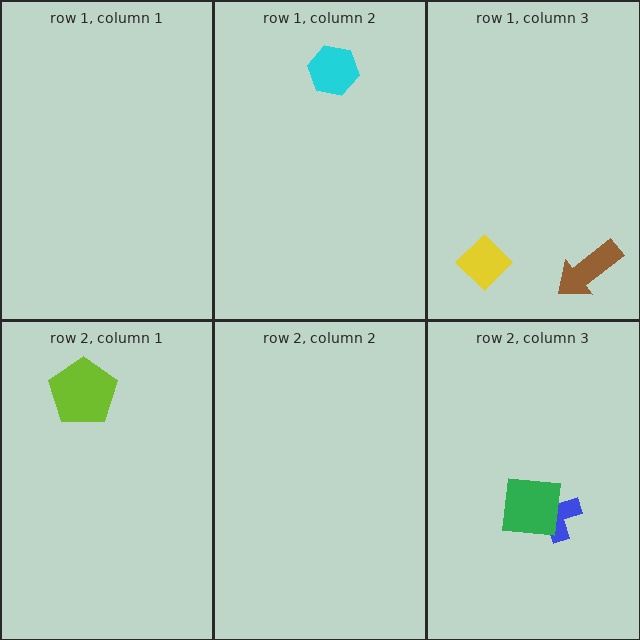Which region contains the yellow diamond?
The row 1, column 3 region.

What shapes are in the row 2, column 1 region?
The lime pentagon.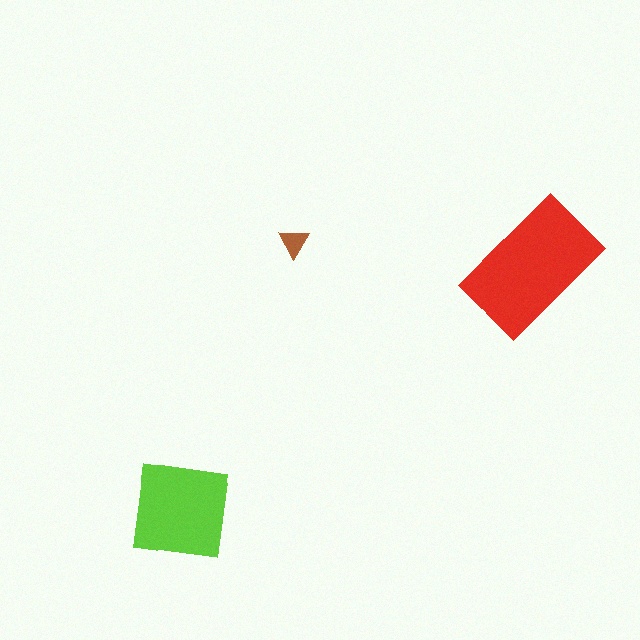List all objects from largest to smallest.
The red rectangle, the lime square, the brown triangle.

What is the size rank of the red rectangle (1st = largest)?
1st.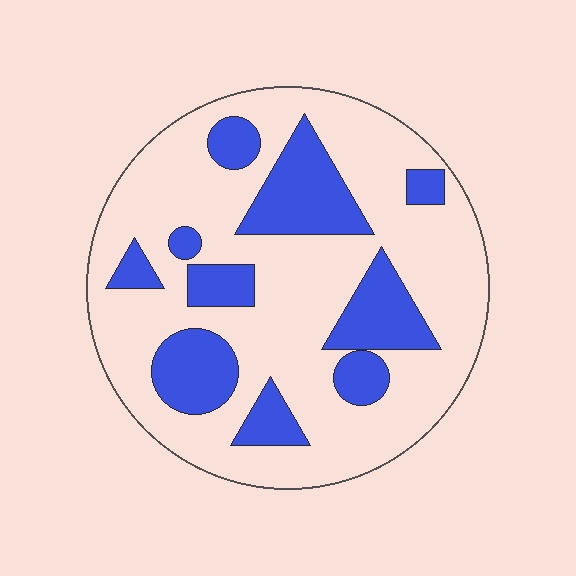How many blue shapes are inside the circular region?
10.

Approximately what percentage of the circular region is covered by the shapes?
Approximately 30%.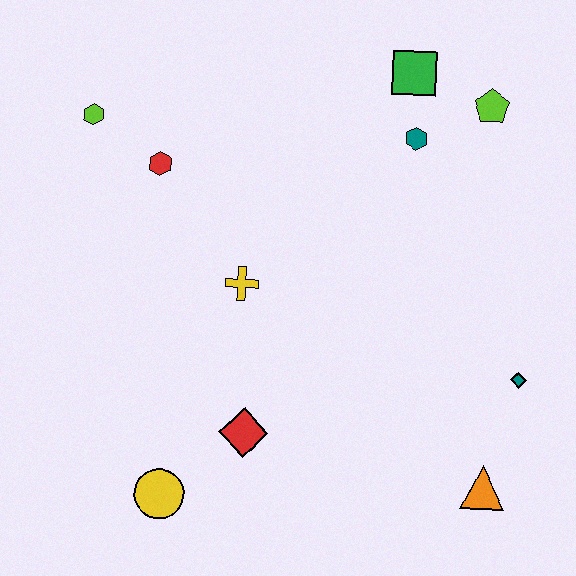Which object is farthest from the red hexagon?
The orange triangle is farthest from the red hexagon.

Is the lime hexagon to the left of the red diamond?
Yes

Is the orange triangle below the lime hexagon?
Yes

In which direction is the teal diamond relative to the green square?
The teal diamond is below the green square.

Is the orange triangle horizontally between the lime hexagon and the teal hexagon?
No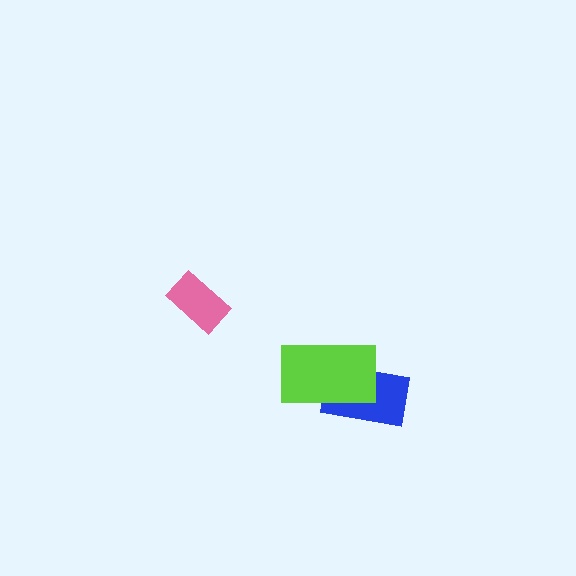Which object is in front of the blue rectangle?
The lime rectangle is in front of the blue rectangle.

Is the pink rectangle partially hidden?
No, no other shape covers it.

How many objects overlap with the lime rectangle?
1 object overlaps with the lime rectangle.